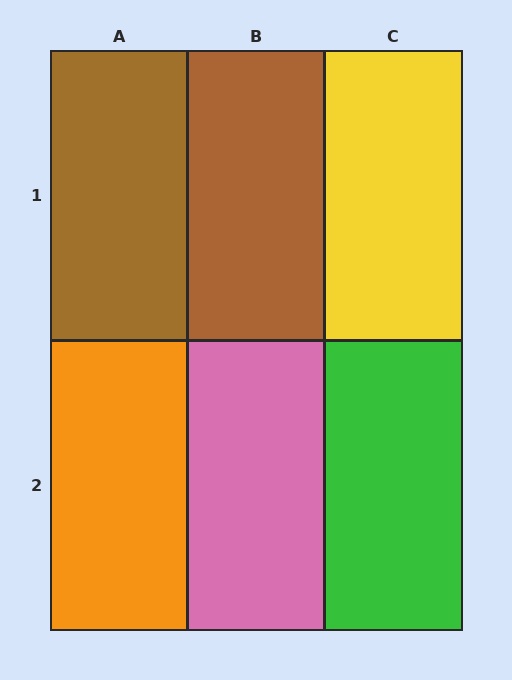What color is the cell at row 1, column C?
Yellow.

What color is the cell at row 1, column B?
Brown.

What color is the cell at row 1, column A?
Brown.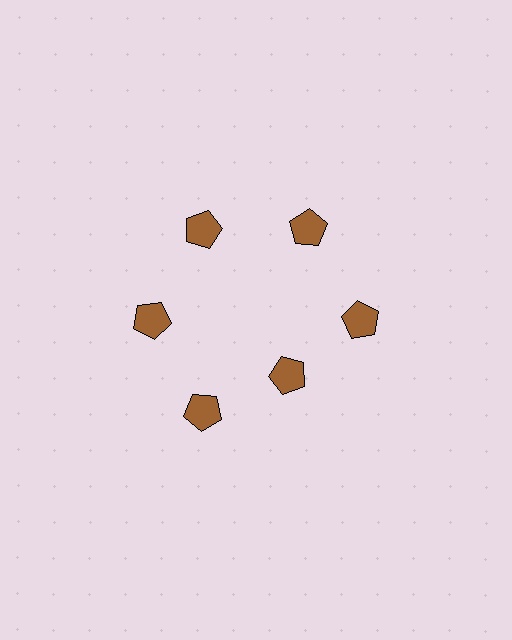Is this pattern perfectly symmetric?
No. The 6 brown pentagons are arranged in a ring, but one element near the 5 o'clock position is pulled inward toward the center, breaking the 6-fold rotational symmetry.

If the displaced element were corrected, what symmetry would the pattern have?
It would have 6-fold rotational symmetry — the pattern would map onto itself every 60 degrees.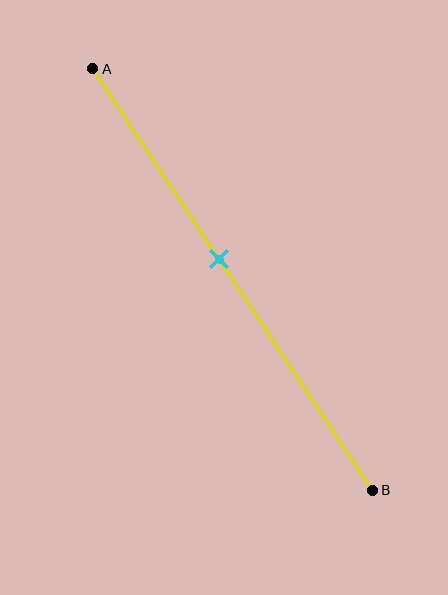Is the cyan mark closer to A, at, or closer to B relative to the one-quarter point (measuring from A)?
The cyan mark is closer to point B than the one-quarter point of segment AB.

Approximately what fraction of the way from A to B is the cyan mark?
The cyan mark is approximately 45% of the way from A to B.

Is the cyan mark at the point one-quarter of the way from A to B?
No, the mark is at about 45% from A, not at the 25% one-quarter point.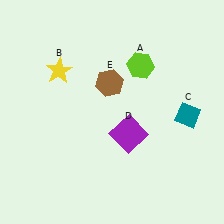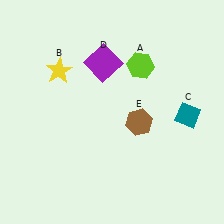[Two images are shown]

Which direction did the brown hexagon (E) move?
The brown hexagon (E) moved down.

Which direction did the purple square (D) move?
The purple square (D) moved up.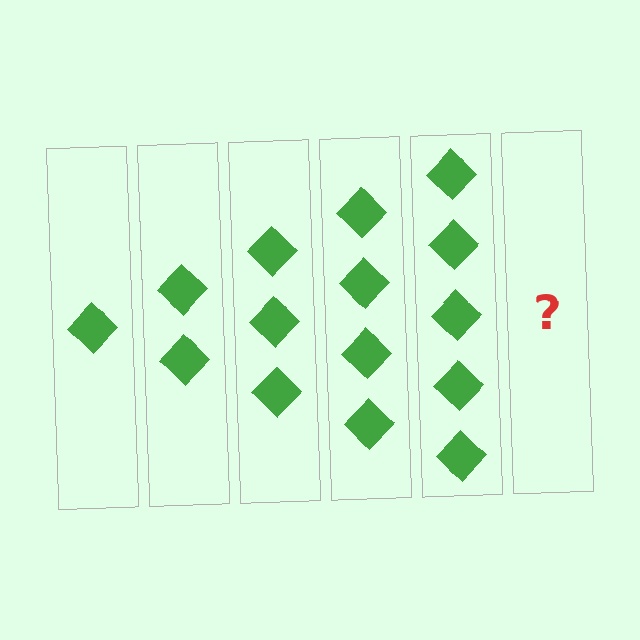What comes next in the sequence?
The next element should be 6 diamonds.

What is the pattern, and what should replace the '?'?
The pattern is that each step adds one more diamond. The '?' should be 6 diamonds.